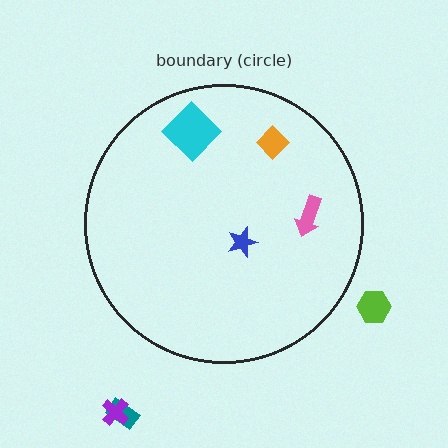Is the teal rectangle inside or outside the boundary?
Outside.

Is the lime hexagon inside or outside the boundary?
Outside.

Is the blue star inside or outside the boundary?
Inside.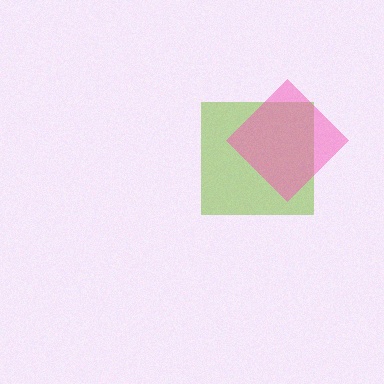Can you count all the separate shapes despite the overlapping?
Yes, there are 2 separate shapes.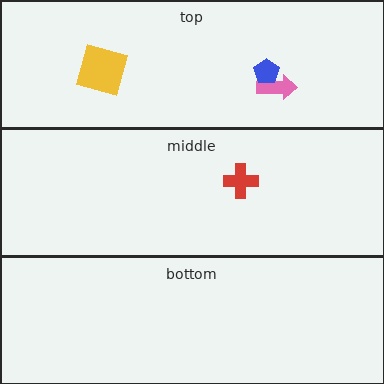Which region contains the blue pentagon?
The top region.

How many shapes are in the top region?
3.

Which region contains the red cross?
The middle region.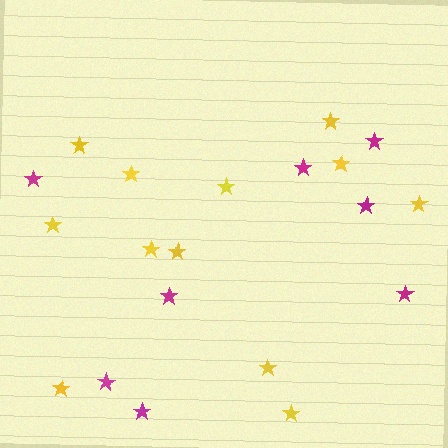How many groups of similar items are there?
There are 2 groups: one group of yellow stars (12) and one group of magenta stars (8).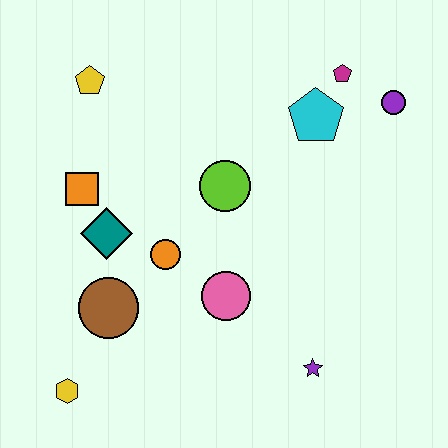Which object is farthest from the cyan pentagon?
The yellow hexagon is farthest from the cyan pentagon.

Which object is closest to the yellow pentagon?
The orange square is closest to the yellow pentagon.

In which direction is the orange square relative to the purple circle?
The orange square is to the left of the purple circle.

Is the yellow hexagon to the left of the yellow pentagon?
Yes